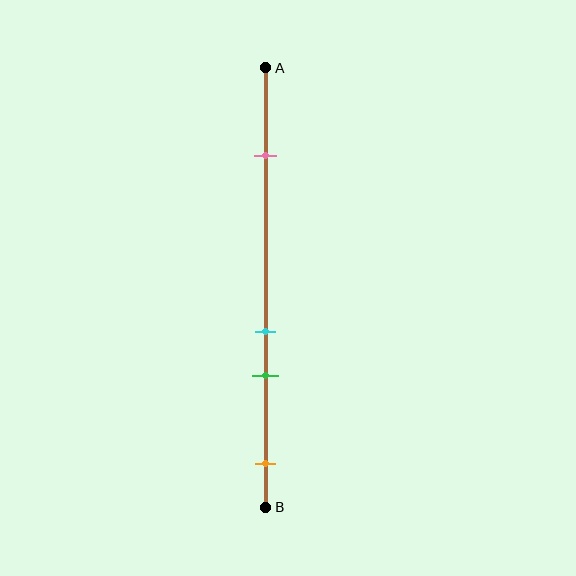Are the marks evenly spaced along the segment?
No, the marks are not evenly spaced.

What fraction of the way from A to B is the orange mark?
The orange mark is approximately 90% (0.9) of the way from A to B.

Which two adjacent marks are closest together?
The cyan and green marks are the closest adjacent pair.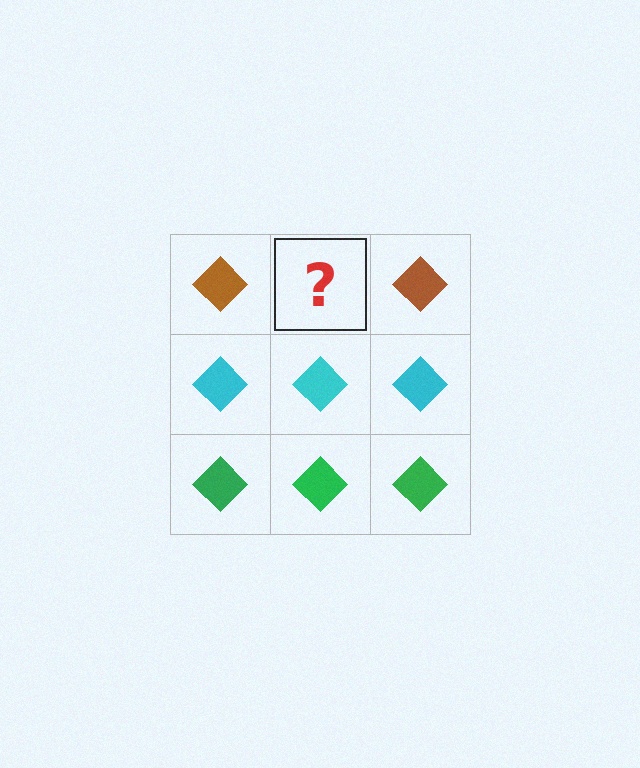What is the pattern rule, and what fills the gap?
The rule is that each row has a consistent color. The gap should be filled with a brown diamond.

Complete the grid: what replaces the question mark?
The question mark should be replaced with a brown diamond.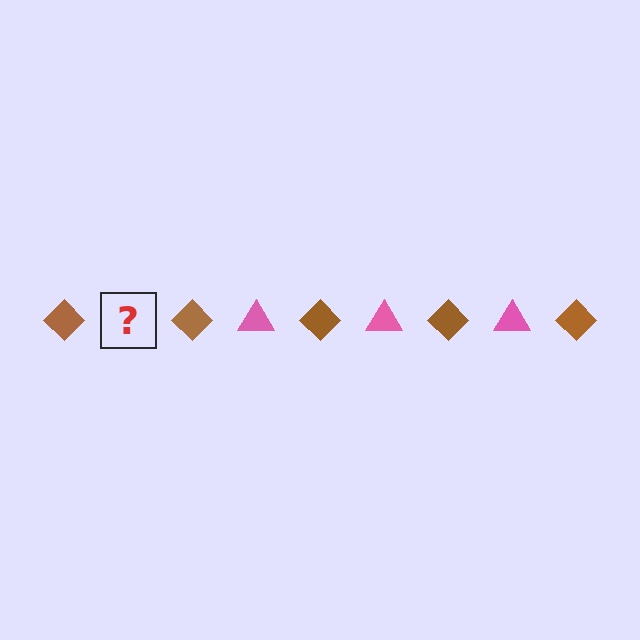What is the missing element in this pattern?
The missing element is a pink triangle.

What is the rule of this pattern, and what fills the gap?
The rule is that the pattern alternates between brown diamond and pink triangle. The gap should be filled with a pink triangle.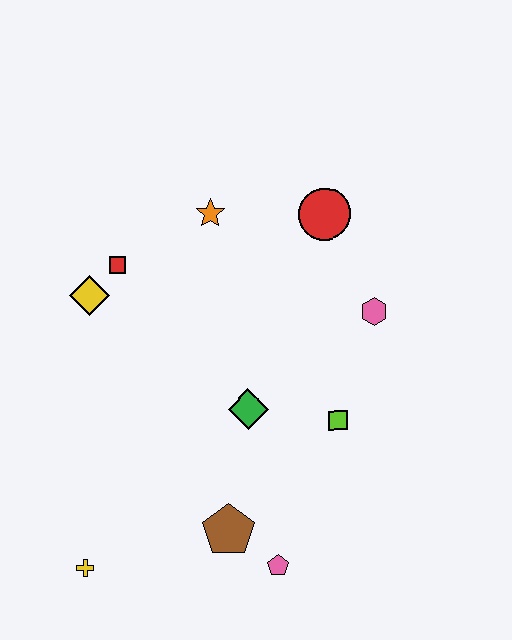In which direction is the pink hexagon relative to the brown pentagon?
The pink hexagon is above the brown pentagon.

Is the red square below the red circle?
Yes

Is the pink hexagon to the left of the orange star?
No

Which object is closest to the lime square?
The green diamond is closest to the lime square.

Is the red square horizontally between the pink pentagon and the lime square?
No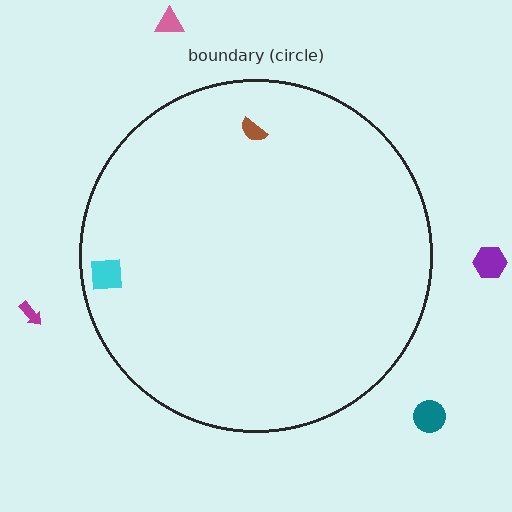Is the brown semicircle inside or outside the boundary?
Inside.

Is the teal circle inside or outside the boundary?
Outside.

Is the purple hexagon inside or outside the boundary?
Outside.